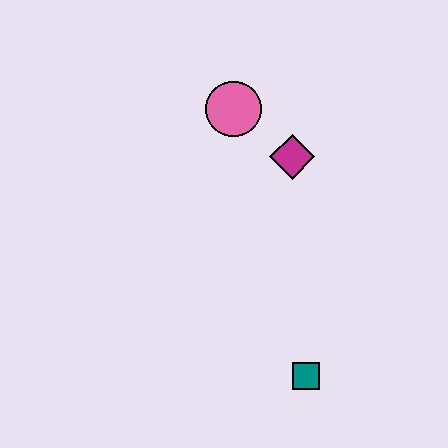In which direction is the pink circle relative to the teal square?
The pink circle is above the teal square.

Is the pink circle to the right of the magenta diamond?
No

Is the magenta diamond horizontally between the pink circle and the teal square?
Yes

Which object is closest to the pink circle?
The magenta diamond is closest to the pink circle.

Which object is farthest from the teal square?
The pink circle is farthest from the teal square.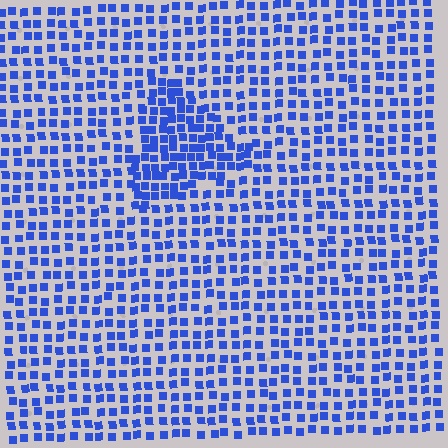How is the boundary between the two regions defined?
The boundary is defined by a change in element density (approximately 1.8x ratio). All elements are the same color, size, and shape.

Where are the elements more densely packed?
The elements are more densely packed inside the triangle boundary.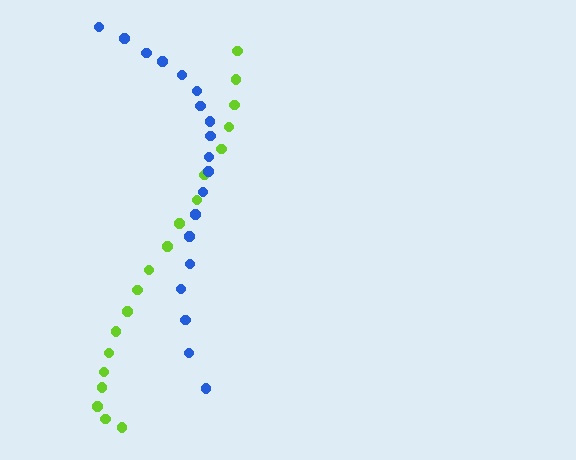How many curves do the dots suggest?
There are 2 distinct paths.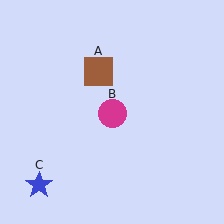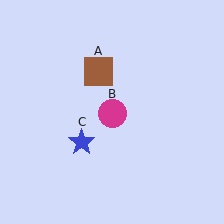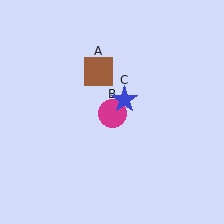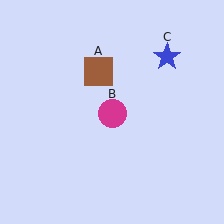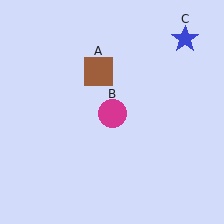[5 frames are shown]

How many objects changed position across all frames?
1 object changed position: blue star (object C).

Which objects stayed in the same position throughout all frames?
Brown square (object A) and magenta circle (object B) remained stationary.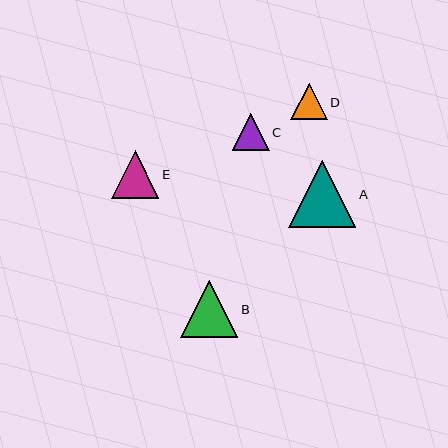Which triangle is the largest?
Triangle A is the largest with a size of approximately 67 pixels.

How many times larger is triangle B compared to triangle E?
Triangle B is approximately 1.2 times the size of triangle E.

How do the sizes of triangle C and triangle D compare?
Triangle C and triangle D are approximately the same size.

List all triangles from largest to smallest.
From largest to smallest: A, B, E, C, D.